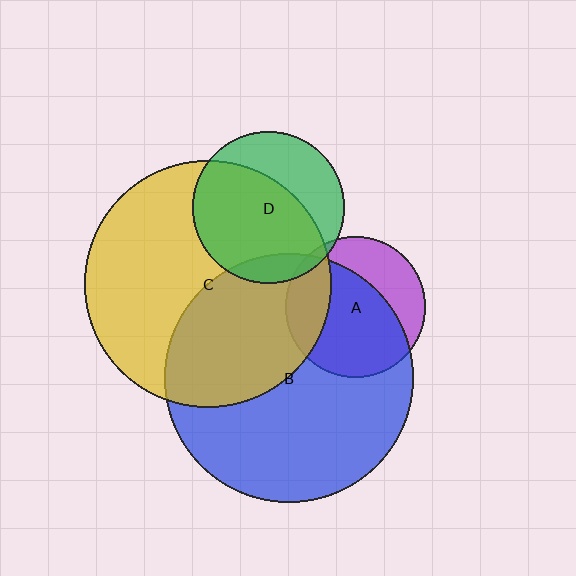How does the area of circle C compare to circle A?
Approximately 3.1 times.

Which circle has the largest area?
Circle B (blue).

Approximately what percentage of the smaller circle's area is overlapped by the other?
Approximately 65%.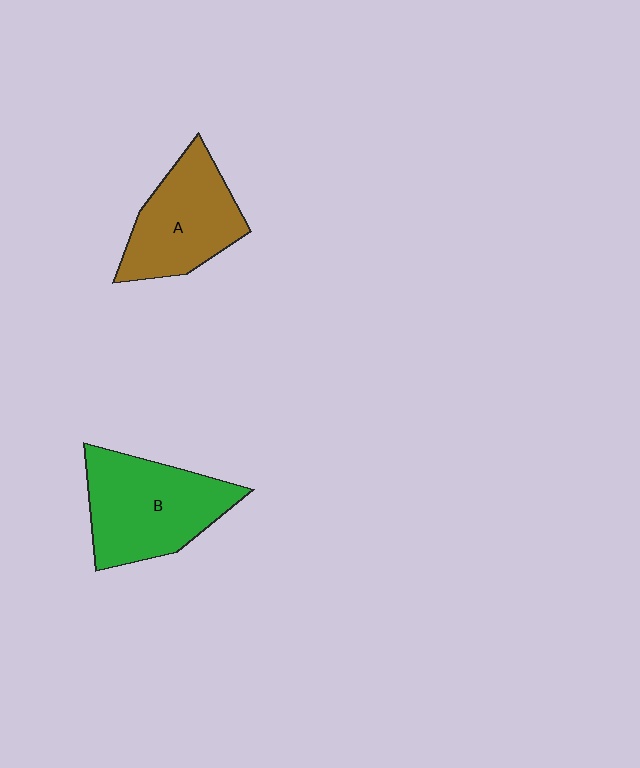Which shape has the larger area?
Shape B (green).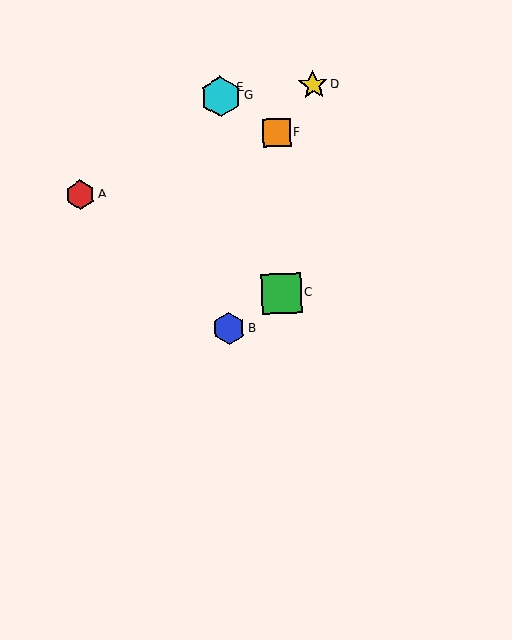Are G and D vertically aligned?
No, G is at x≈221 and D is at x≈313.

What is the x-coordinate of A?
Object A is at x≈80.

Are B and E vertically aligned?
Yes, both are at x≈229.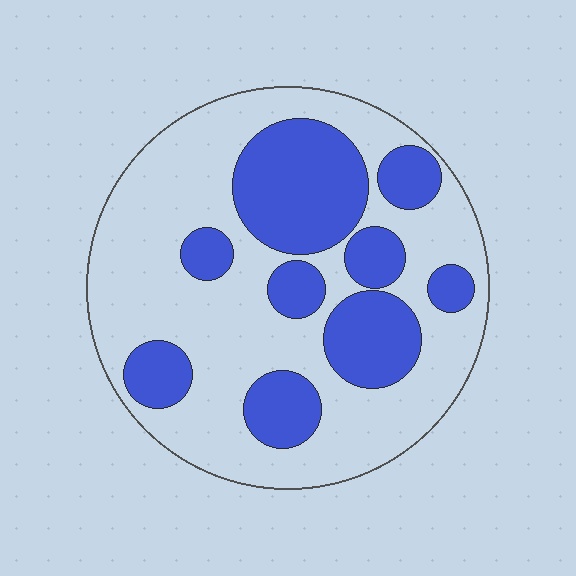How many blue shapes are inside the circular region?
9.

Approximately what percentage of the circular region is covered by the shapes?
Approximately 35%.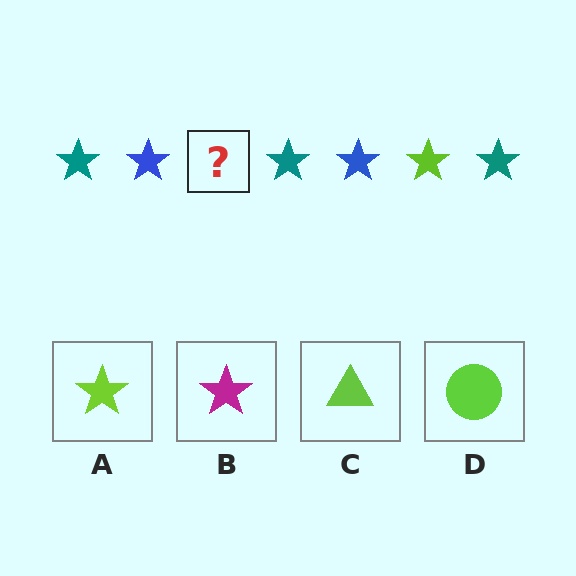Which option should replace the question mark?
Option A.